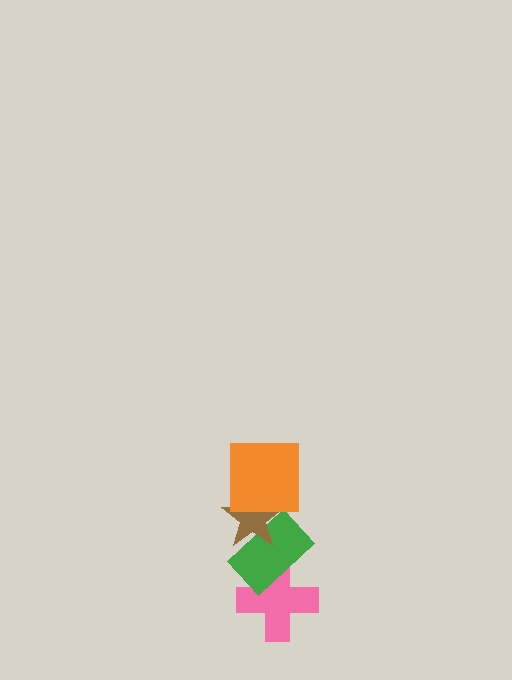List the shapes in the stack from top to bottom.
From top to bottom: the orange square, the brown star, the green rectangle, the pink cross.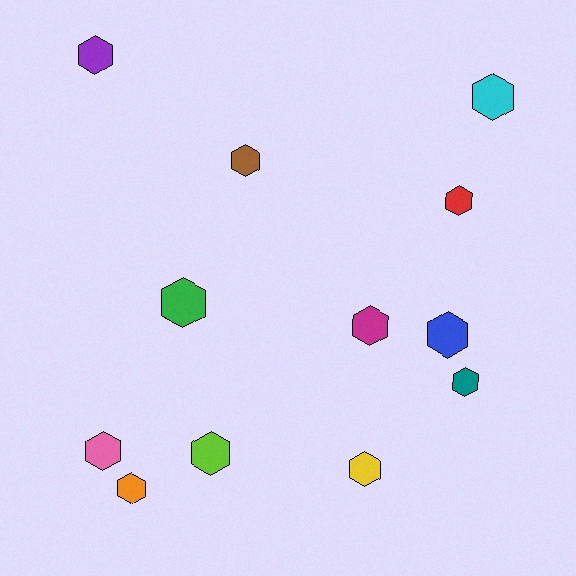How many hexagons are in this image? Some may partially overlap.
There are 12 hexagons.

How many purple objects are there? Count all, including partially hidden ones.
There is 1 purple object.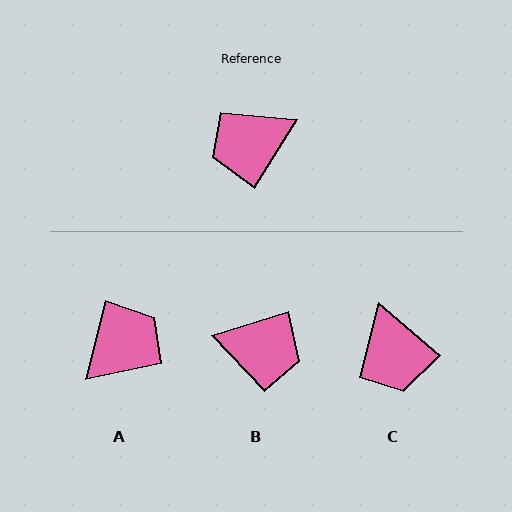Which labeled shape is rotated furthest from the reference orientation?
A, about 163 degrees away.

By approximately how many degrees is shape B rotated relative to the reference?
Approximately 139 degrees counter-clockwise.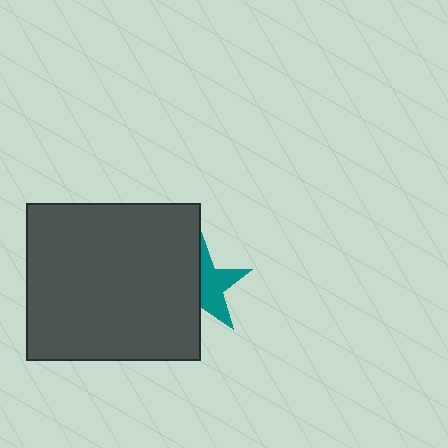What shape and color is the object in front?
The object in front is a dark gray rectangle.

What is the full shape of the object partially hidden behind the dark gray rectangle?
The partially hidden object is a teal star.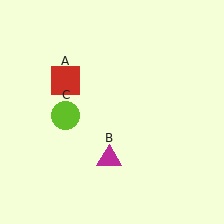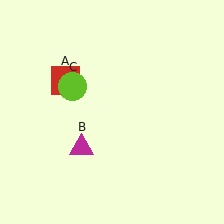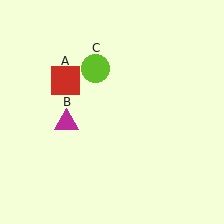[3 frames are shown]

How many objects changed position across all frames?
2 objects changed position: magenta triangle (object B), lime circle (object C).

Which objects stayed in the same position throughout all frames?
Red square (object A) remained stationary.